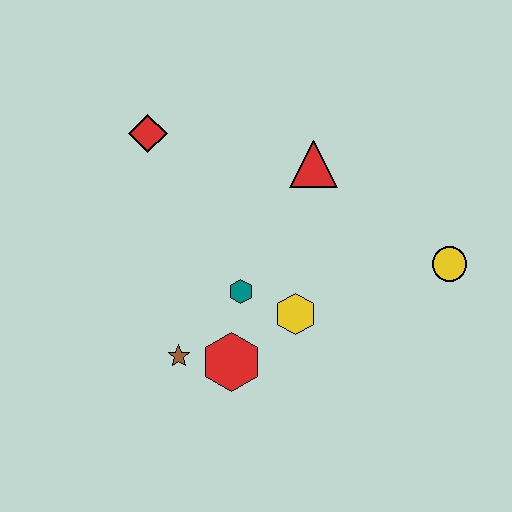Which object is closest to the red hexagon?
The brown star is closest to the red hexagon.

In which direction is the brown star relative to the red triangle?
The brown star is below the red triangle.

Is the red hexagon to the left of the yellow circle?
Yes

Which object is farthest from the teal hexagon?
The yellow circle is farthest from the teal hexagon.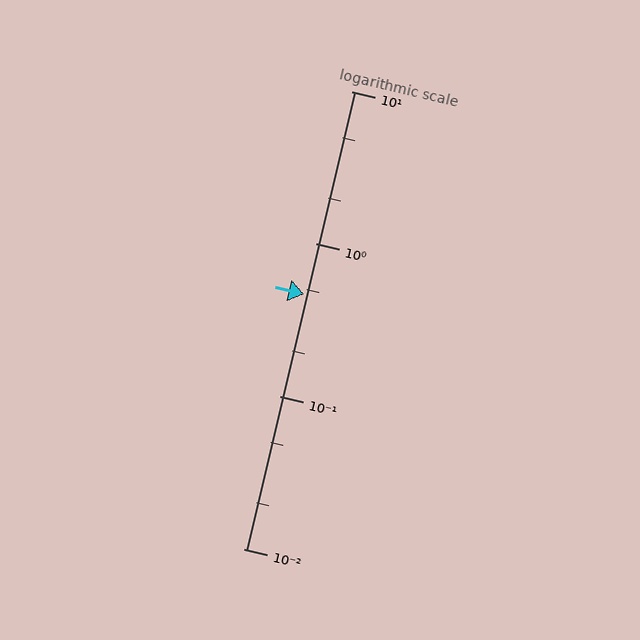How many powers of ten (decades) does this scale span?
The scale spans 3 decades, from 0.01 to 10.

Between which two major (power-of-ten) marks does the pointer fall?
The pointer is between 0.1 and 1.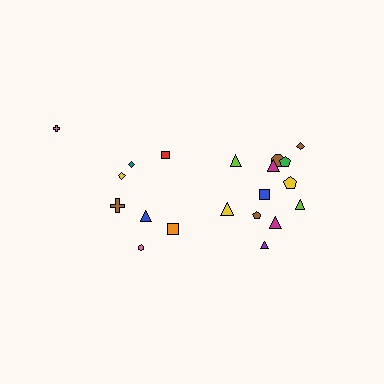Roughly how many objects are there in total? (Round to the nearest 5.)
Roughly 20 objects in total.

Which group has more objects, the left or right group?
The right group.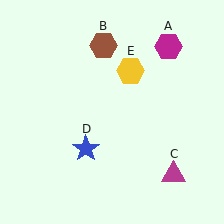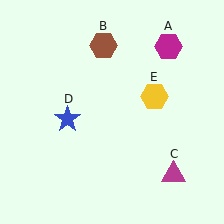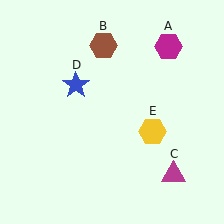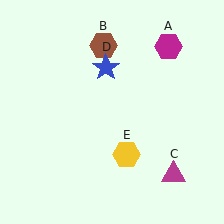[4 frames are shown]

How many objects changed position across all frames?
2 objects changed position: blue star (object D), yellow hexagon (object E).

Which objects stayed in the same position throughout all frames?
Magenta hexagon (object A) and brown hexagon (object B) and magenta triangle (object C) remained stationary.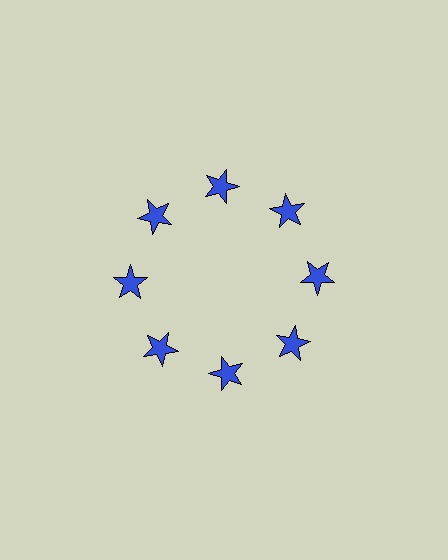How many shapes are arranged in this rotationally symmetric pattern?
There are 8 shapes, arranged in 8 groups of 1.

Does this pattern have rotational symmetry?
Yes, this pattern has 8-fold rotational symmetry. It looks the same after rotating 45 degrees around the center.